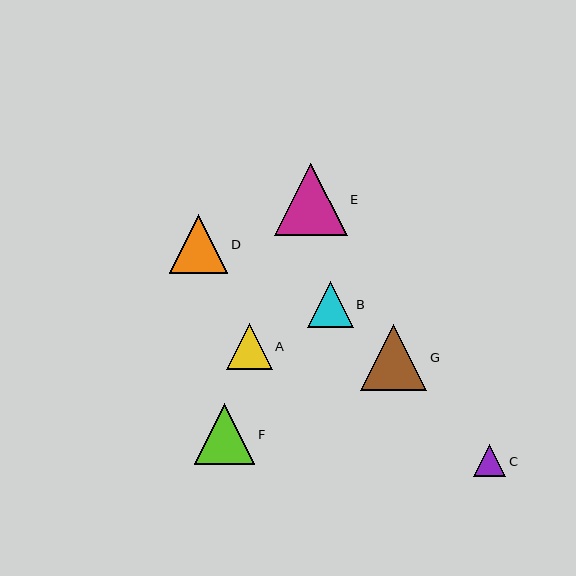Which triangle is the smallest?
Triangle C is the smallest with a size of approximately 32 pixels.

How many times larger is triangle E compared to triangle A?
Triangle E is approximately 1.6 times the size of triangle A.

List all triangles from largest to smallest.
From largest to smallest: E, G, F, D, A, B, C.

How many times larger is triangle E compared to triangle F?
Triangle E is approximately 1.2 times the size of triangle F.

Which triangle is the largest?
Triangle E is the largest with a size of approximately 72 pixels.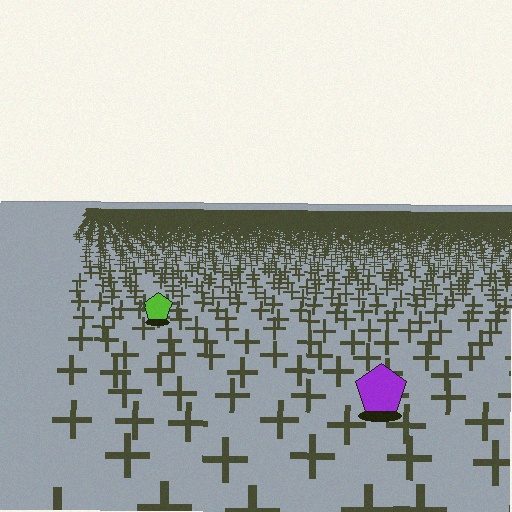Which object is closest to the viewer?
The purple pentagon is closest. The texture marks near it are larger and more spread out.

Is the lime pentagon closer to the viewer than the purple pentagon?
No. The purple pentagon is closer — you can tell from the texture gradient: the ground texture is coarser near it.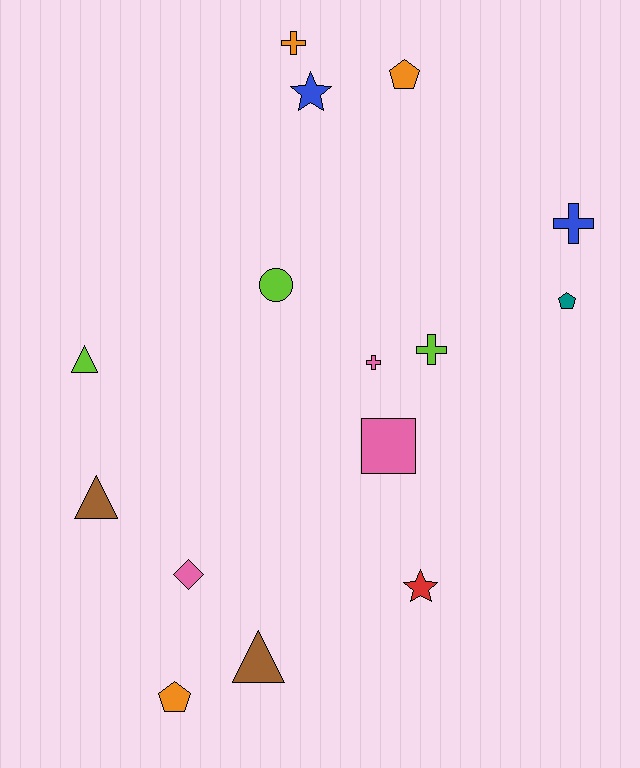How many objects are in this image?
There are 15 objects.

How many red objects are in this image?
There is 1 red object.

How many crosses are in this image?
There are 4 crosses.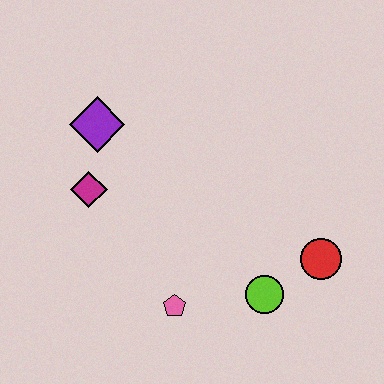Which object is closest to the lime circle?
The red circle is closest to the lime circle.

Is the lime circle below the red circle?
Yes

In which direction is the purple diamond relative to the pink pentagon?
The purple diamond is above the pink pentagon.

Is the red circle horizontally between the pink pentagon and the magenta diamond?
No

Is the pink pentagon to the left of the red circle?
Yes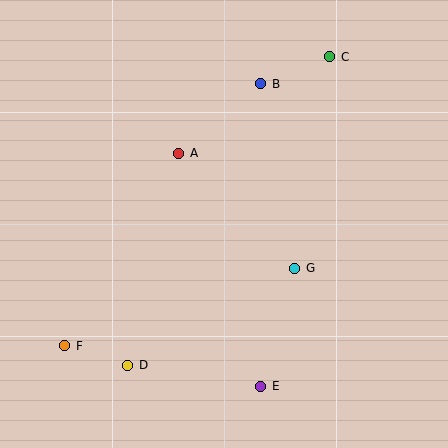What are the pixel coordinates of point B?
Point B is at (261, 84).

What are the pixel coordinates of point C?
Point C is at (330, 57).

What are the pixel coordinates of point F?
Point F is at (65, 346).